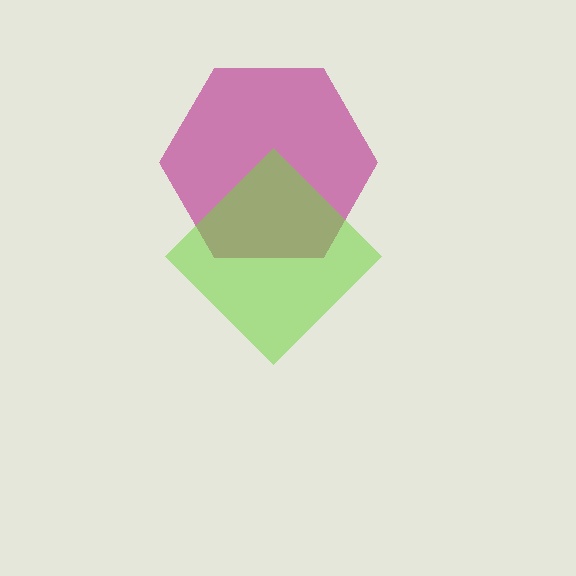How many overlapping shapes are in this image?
There are 2 overlapping shapes in the image.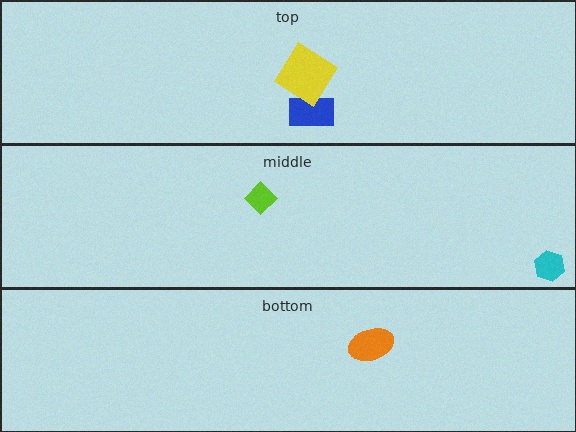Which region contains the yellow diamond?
The top region.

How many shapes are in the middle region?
2.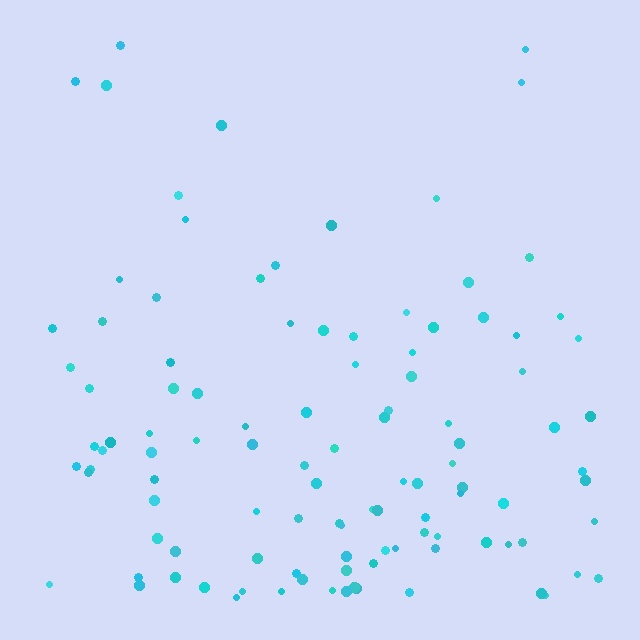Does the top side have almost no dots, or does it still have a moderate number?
Still a moderate number, just noticeably fewer than the bottom.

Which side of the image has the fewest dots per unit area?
The top.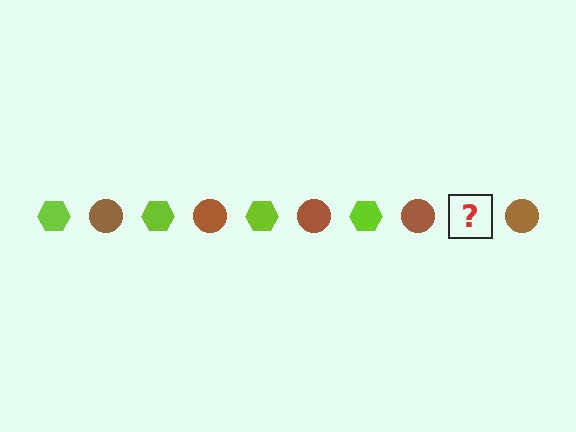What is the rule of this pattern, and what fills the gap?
The rule is that the pattern alternates between lime hexagon and brown circle. The gap should be filled with a lime hexagon.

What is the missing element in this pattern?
The missing element is a lime hexagon.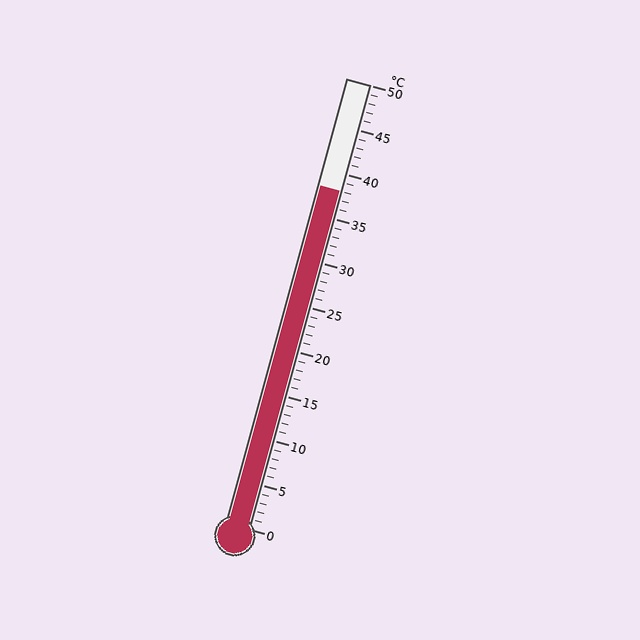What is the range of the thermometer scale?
The thermometer scale ranges from 0°C to 50°C.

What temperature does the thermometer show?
The thermometer shows approximately 38°C.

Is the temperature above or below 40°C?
The temperature is below 40°C.